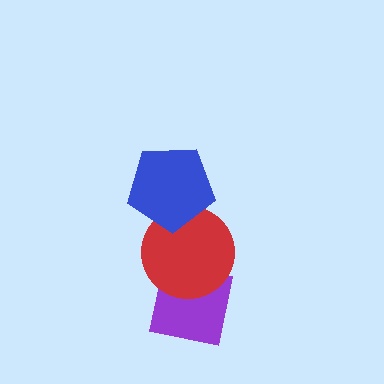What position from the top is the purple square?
The purple square is 3rd from the top.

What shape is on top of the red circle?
The blue pentagon is on top of the red circle.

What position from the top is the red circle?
The red circle is 2nd from the top.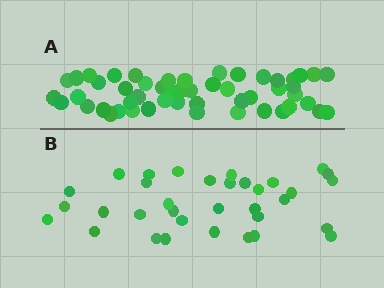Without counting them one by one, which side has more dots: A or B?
Region A (the top region) has more dots.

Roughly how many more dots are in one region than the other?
Region A has approximately 15 more dots than region B.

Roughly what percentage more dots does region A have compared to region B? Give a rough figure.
About 50% more.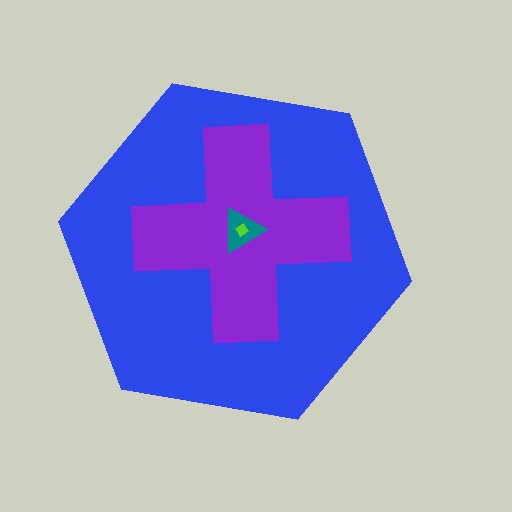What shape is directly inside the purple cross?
The teal triangle.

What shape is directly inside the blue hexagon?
The purple cross.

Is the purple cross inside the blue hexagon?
Yes.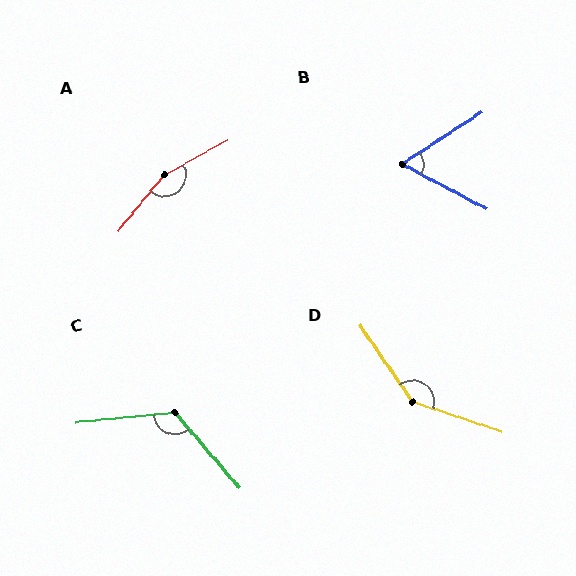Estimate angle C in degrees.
Approximately 124 degrees.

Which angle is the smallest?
B, at approximately 61 degrees.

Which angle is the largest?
A, at approximately 158 degrees.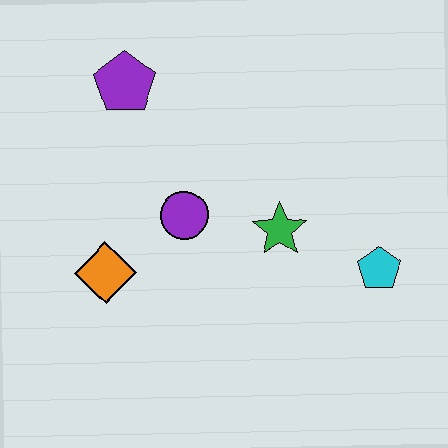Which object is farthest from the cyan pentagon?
The purple pentagon is farthest from the cyan pentagon.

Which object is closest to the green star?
The purple circle is closest to the green star.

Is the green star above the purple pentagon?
No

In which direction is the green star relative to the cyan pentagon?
The green star is to the left of the cyan pentagon.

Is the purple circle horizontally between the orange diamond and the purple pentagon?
No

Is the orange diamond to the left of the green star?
Yes